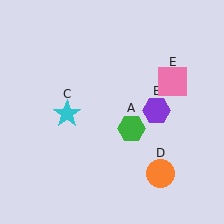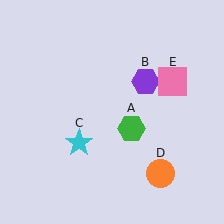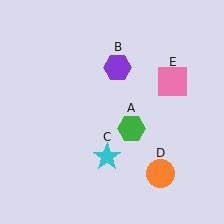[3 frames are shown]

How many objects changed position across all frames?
2 objects changed position: purple hexagon (object B), cyan star (object C).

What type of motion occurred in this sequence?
The purple hexagon (object B), cyan star (object C) rotated counterclockwise around the center of the scene.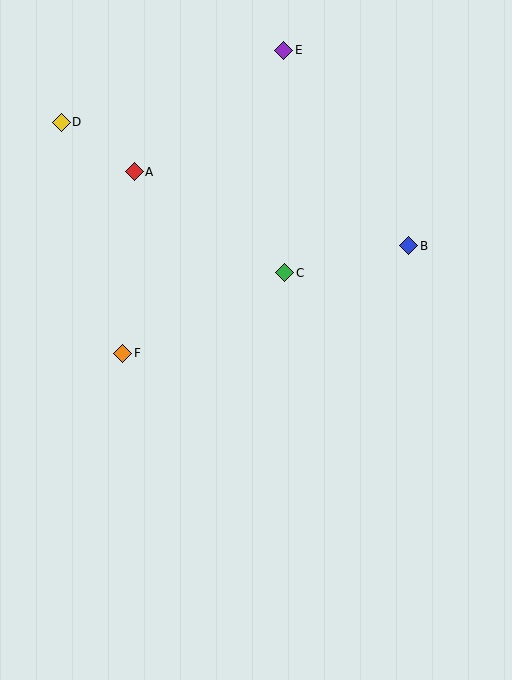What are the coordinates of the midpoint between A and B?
The midpoint between A and B is at (271, 209).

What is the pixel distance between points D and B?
The distance between D and B is 369 pixels.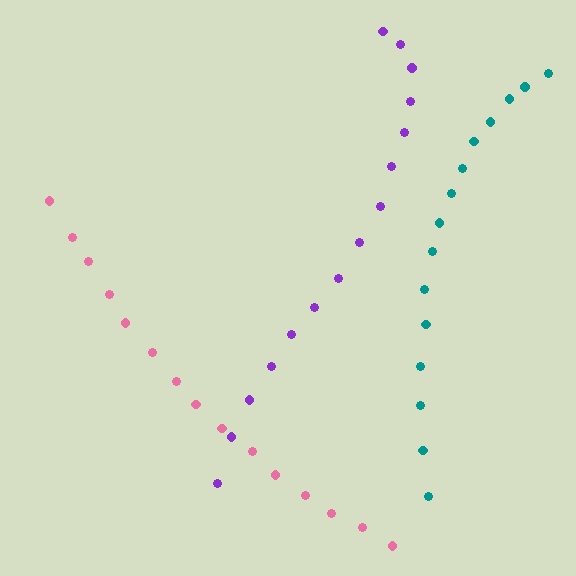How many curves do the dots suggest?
There are 3 distinct paths.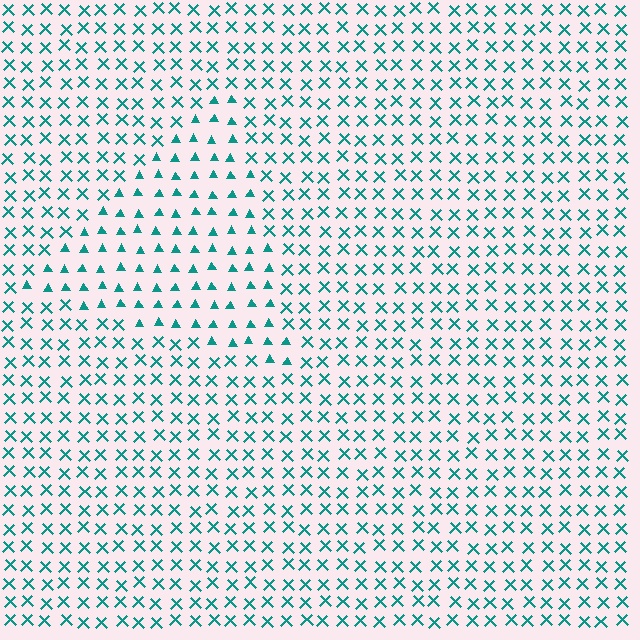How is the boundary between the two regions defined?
The boundary is defined by a change in element shape: triangles inside vs. X marks outside. All elements share the same color and spacing.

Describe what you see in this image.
The image is filled with small teal elements arranged in a uniform grid. A triangle-shaped region contains triangles, while the surrounding area contains X marks. The boundary is defined purely by the change in element shape.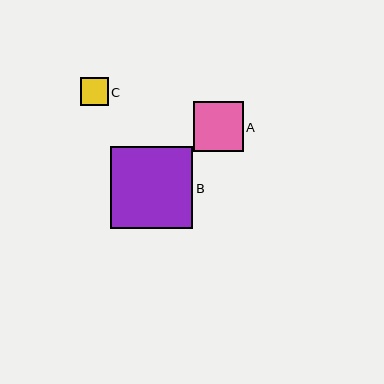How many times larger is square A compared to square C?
Square A is approximately 1.8 times the size of square C.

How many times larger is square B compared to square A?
Square B is approximately 1.7 times the size of square A.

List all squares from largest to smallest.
From largest to smallest: B, A, C.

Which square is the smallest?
Square C is the smallest with a size of approximately 28 pixels.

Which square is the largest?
Square B is the largest with a size of approximately 82 pixels.